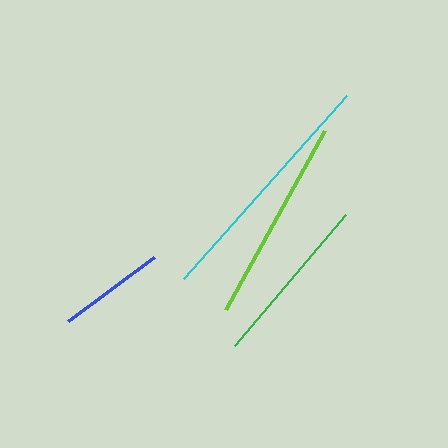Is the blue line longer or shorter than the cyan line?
The cyan line is longer than the blue line.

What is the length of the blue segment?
The blue segment is approximately 108 pixels long.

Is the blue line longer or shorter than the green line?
The green line is longer than the blue line.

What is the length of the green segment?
The green segment is approximately 172 pixels long.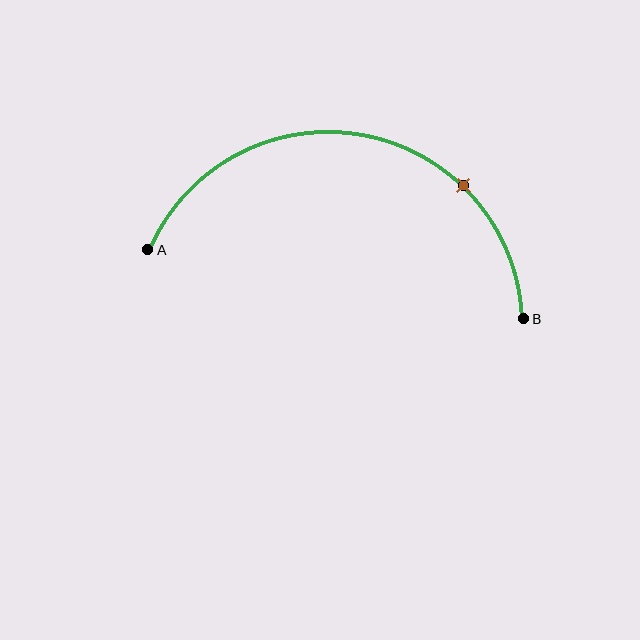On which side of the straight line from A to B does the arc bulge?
The arc bulges above the straight line connecting A and B.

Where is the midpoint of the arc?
The arc midpoint is the point on the curve farthest from the straight line joining A and B. It sits above that line.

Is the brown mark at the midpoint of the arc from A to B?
No. The brown mark lies on the arc but is closer to endpoint B. The arc midpoint would be at the point on the curve equidistant along the arc from both A and B.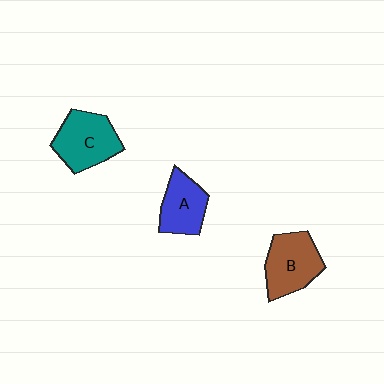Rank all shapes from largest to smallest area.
From largest to smallest: C (teal), B (brown), A (blue).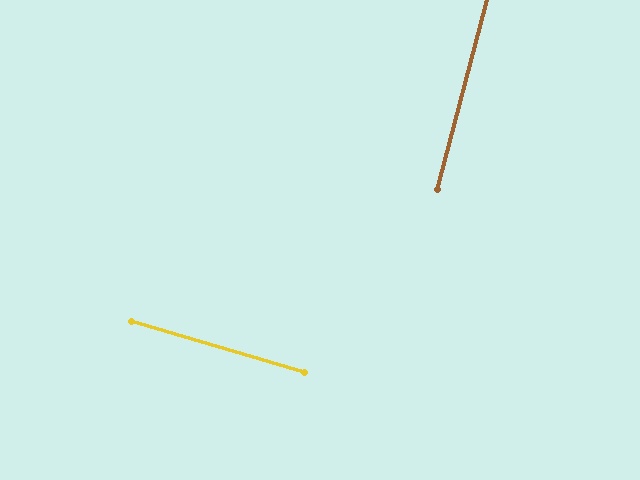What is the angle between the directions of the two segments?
Approximately 88 degrees.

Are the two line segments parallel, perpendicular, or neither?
Perpendicular — they meet at approximately 88°.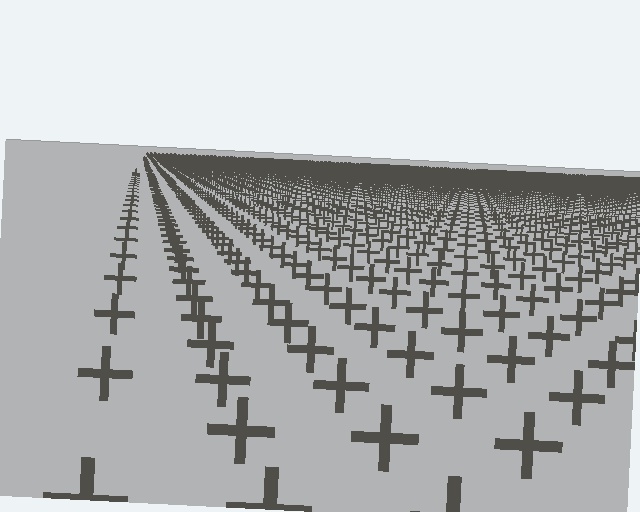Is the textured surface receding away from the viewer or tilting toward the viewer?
The surface is receding away from the viewer. Texture elements get smaller and denser toward the top.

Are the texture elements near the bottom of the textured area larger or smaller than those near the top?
Larger. Near the bottom, elements are closer to the viewer and appear at a bigger on-screen size.